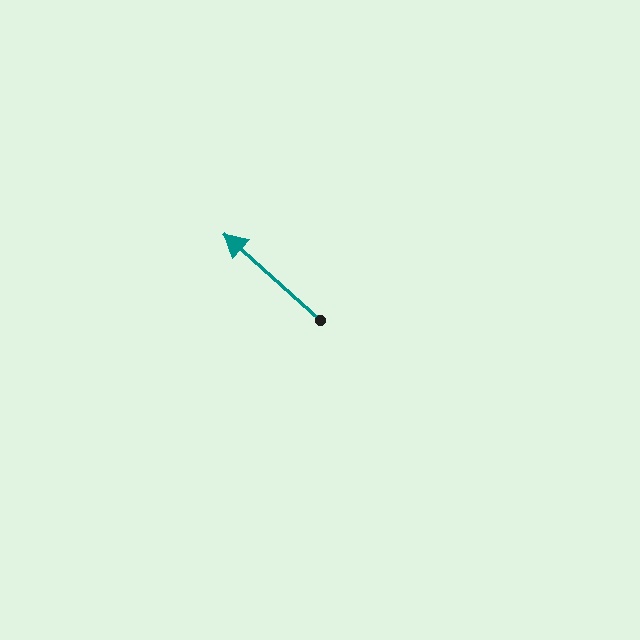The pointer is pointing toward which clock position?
Roughly 10 o'clock.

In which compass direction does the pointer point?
Northwest.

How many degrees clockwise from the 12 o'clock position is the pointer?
Approximately 312 degrees.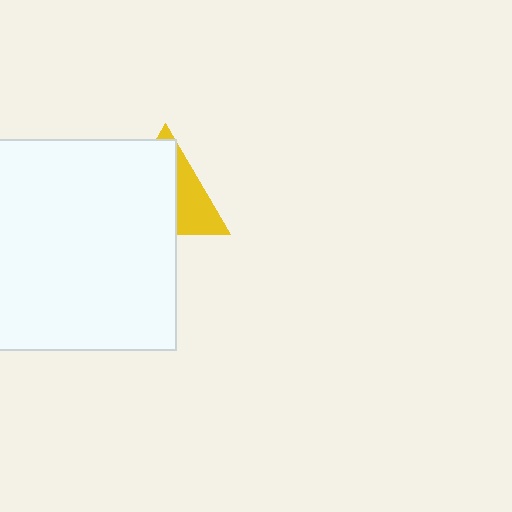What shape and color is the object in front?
The object in front is a white square.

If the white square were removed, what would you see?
You would see the complete yellow triangle.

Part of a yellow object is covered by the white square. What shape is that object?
It is a triangle.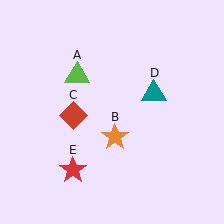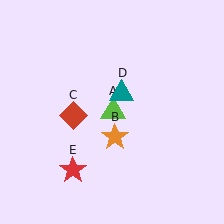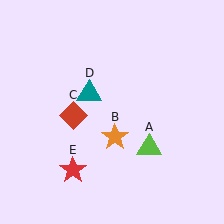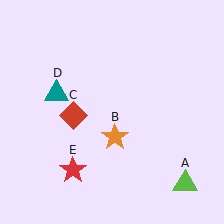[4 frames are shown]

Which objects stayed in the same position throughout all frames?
Orange star (object B) and red diamond (object C) and red star (object E) remained stationary.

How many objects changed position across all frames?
2 objects changed position: lime triangle (object A), teal triangle (object D).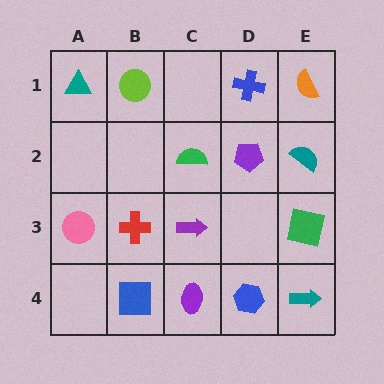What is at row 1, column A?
A teal triangle.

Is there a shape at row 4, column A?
No, that cell is empty.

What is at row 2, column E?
A teal semicircle.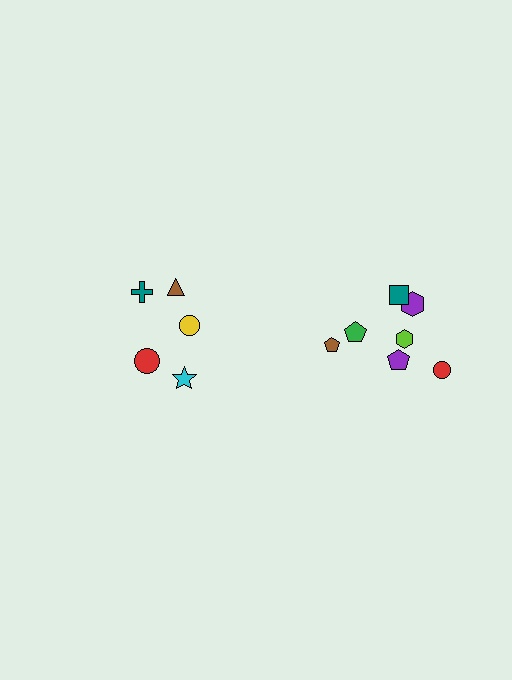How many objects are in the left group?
There are 5 objects.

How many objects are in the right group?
There are 7 objects.